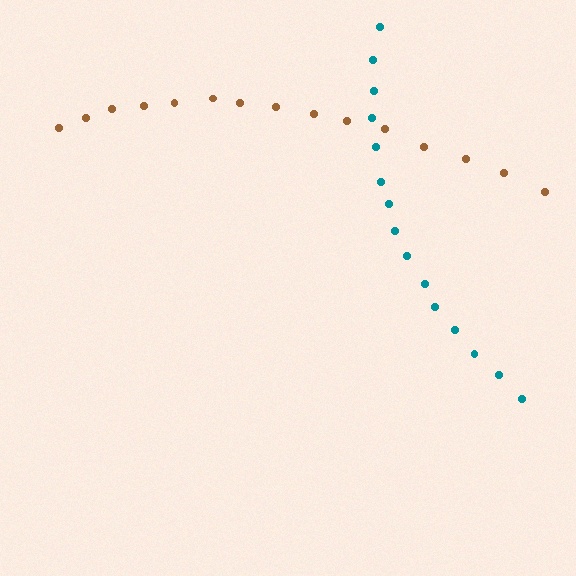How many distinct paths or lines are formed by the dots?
There are 2 distinct paths.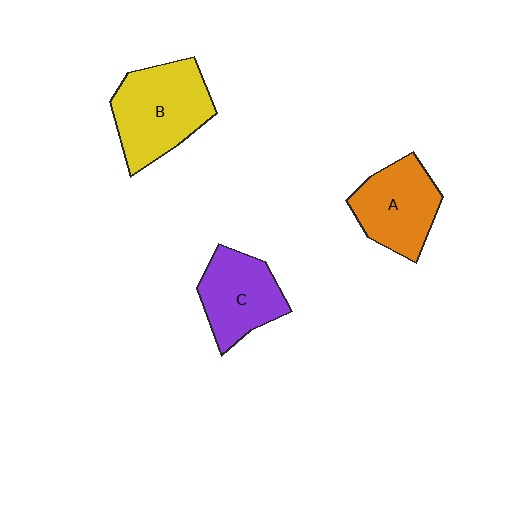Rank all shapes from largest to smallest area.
From largest to smallest: B (yellow), A (orange), C (purple).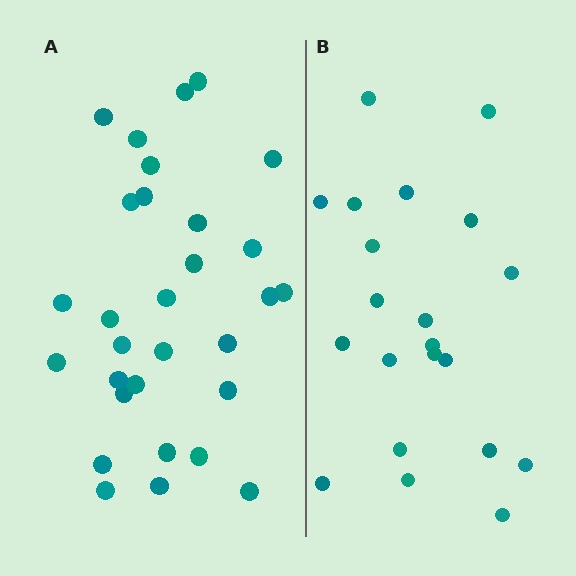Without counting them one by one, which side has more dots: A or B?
Region A (the left region) has more dots.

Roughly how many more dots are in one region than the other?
Region A has roughly 8 or so more dots than region B.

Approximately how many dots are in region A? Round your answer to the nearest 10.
About 30 dots.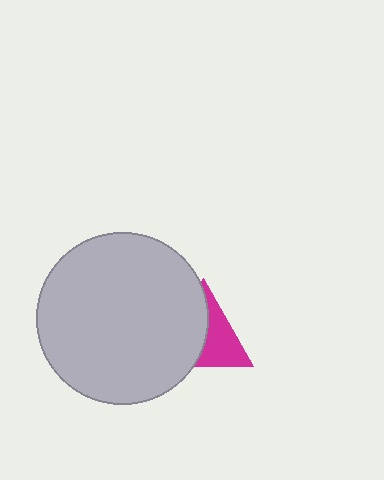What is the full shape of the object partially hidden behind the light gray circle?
The partially hidden object is a magenta triangle.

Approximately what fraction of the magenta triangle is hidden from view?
Roughly 53% of the magenta triangle is hidden behind the light gray circle.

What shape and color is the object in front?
The object in front is a light gray circle.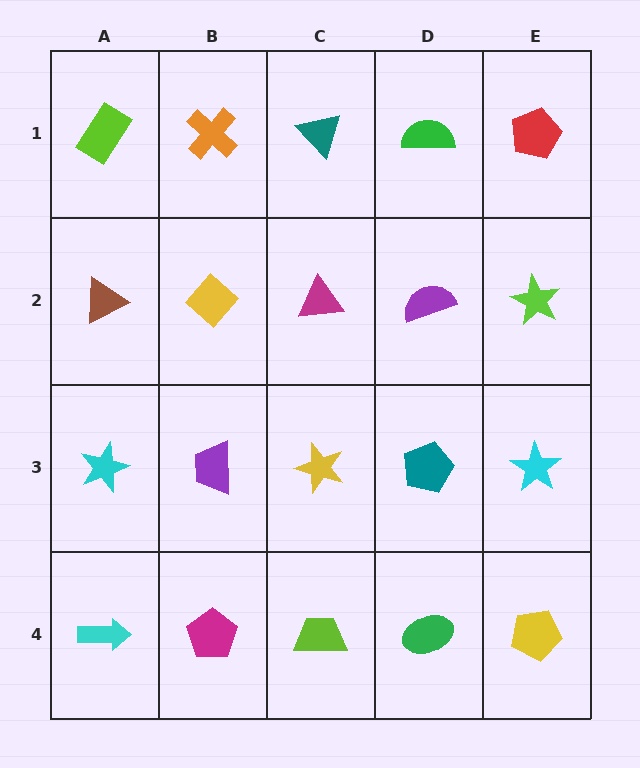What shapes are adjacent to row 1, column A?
A brown triangle (row 2, column A), an orange cross (row 1, column B).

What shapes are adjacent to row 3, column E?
A lime star (row 2, column E), a yellow pentagon (row 4, column E), a teal pentagon (row 3, column D).